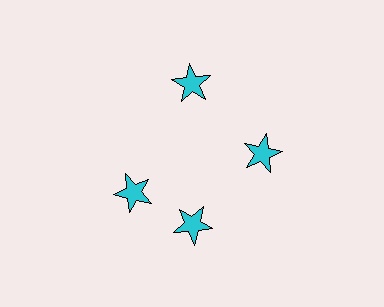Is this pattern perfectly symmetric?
No. The 4 cyan stars are arranged in a ring, but one element near the 9 o'clock position is rotated out of alignment along the ring, breaking the 4-fold rotational symmetry.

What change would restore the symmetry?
The symmetry would be restored by rotating it back into even spacing with its neighbors so that all 4 stars sit at equal angles and equal distance from the center.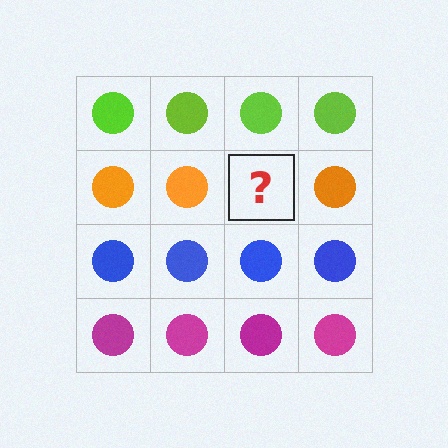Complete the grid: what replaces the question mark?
The question mark should be replaced with an orange circle.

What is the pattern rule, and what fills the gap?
The rule is that each row has a consistent color. The gap should be filled with an orange circle.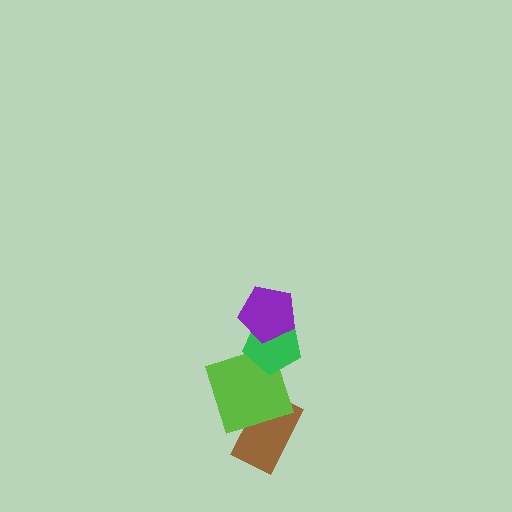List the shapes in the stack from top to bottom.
From top to bottom: the purple pentagon, the green pentagon, the lime square, the brown rectangle.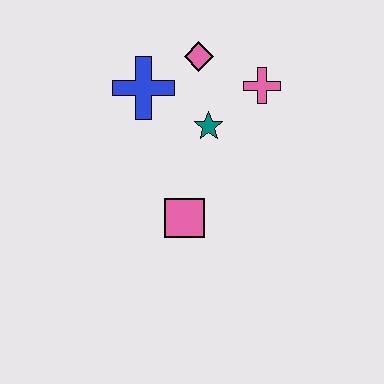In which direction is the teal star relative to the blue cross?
The teal star is to the right of the blue cross.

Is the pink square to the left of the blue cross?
No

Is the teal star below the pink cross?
Yes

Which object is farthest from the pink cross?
The pink square is farthest from the pink cross.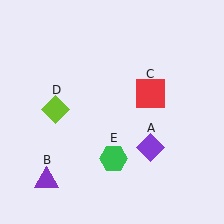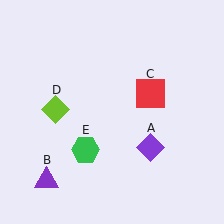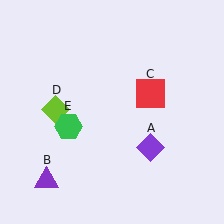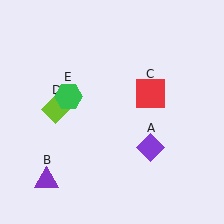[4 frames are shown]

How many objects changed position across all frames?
1 object changed position: green hexagon (object E).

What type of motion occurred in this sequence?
The green hexagon (object E) rotated clockwise around the center of the scene.